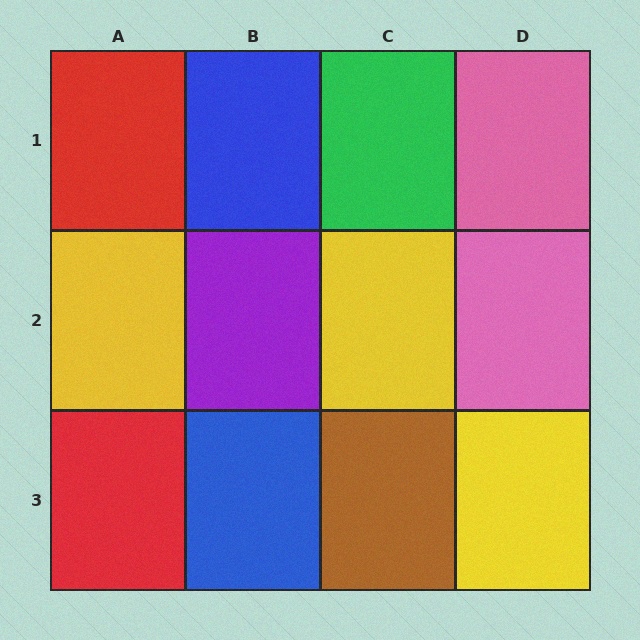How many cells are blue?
2 cells are blue.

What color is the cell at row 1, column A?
Red.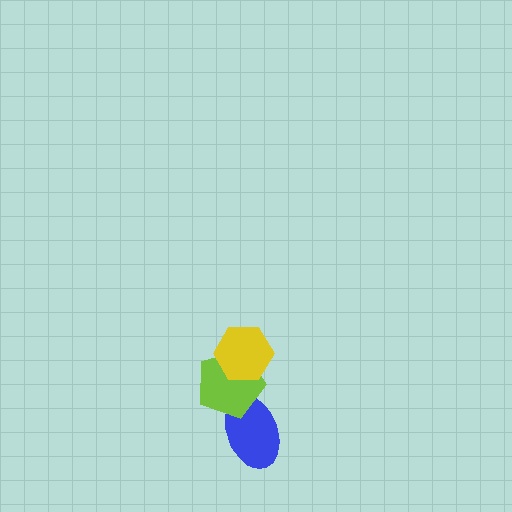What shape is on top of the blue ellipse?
The lime pentagon is on top of the blue ellipse.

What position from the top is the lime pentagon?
The lime pentagon is 2nd from the top.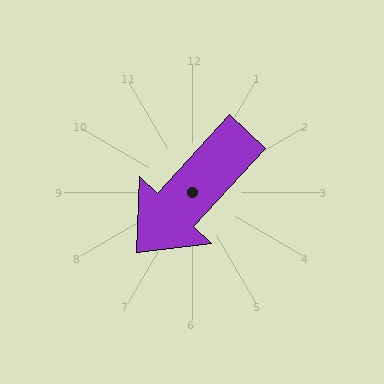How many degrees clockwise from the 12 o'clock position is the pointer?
Approximately 223 degrees.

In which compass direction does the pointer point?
Southwest.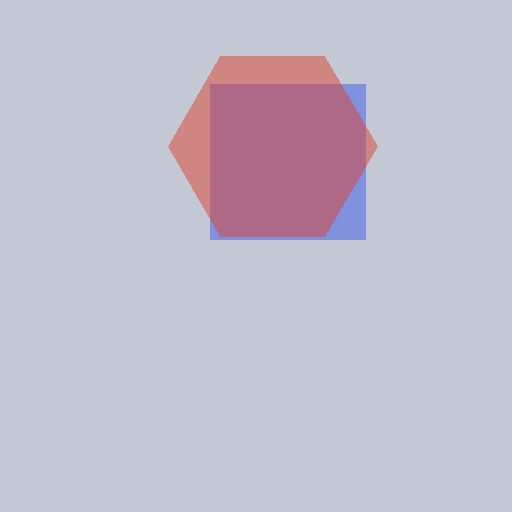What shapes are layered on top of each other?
The layered shapes are: a blue square, a red hexagon.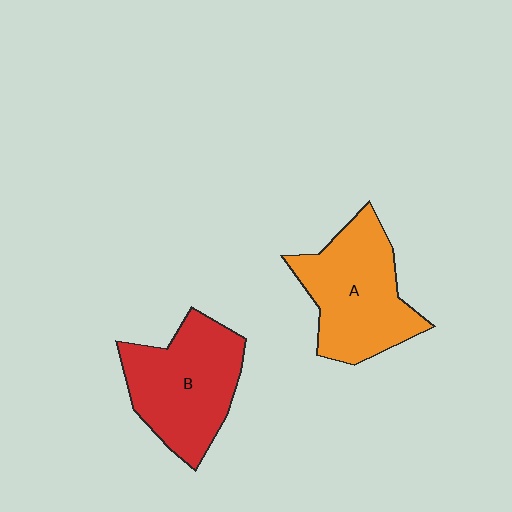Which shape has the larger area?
Shape B (red).